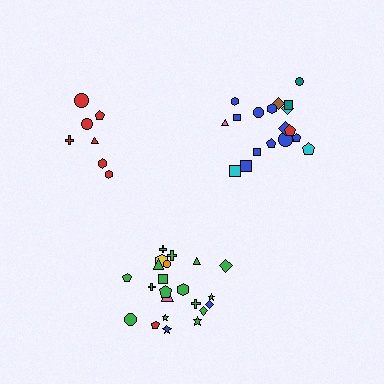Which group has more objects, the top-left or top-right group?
The top-right group.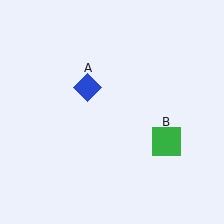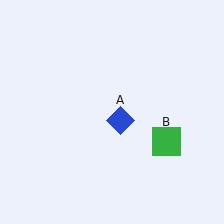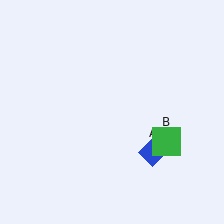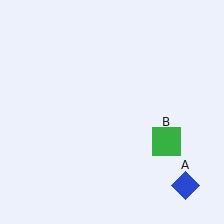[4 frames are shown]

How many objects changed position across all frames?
1 object changed position: blue diamond (object A).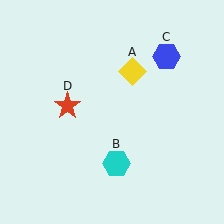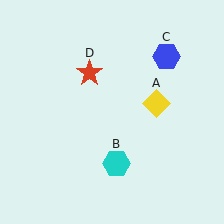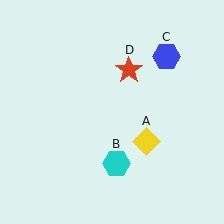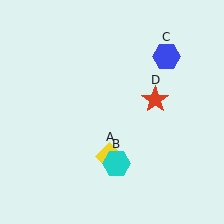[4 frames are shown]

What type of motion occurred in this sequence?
The yellow diamond (object A), red star (object D) rotated clockwise around the center of the scene.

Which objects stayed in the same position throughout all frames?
Cyan hexagon (object B) and blue hexagon (object C) remained stationary.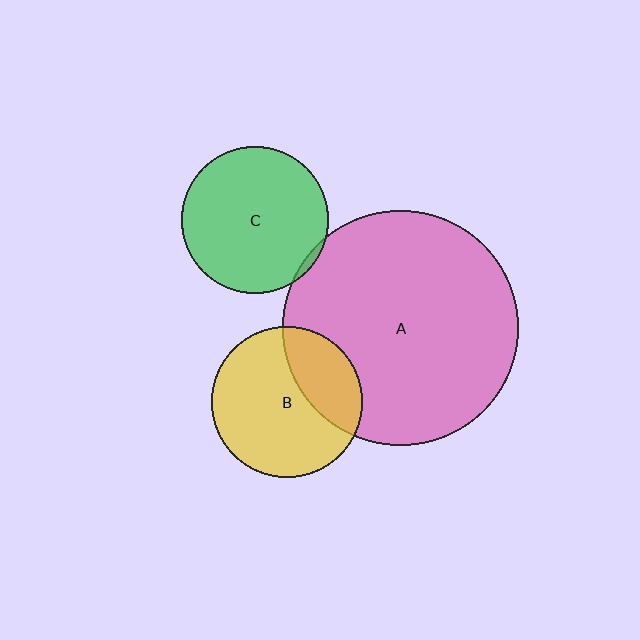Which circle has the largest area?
Circle A (pink).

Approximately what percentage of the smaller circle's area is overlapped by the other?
Approximately 30%.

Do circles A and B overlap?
Yes.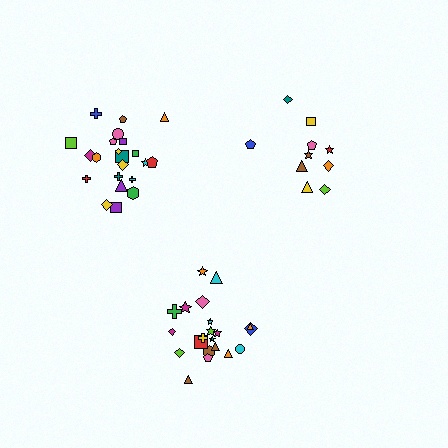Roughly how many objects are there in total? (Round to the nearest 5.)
Roughly 55 objects in total.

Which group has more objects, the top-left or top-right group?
The top-left group.